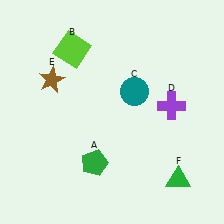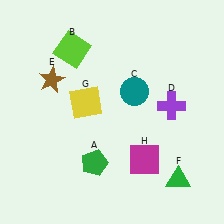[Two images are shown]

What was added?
A yellow square (G), a magenta square (H) were added in Image 2.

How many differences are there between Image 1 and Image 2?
There are 2 differences between the two images.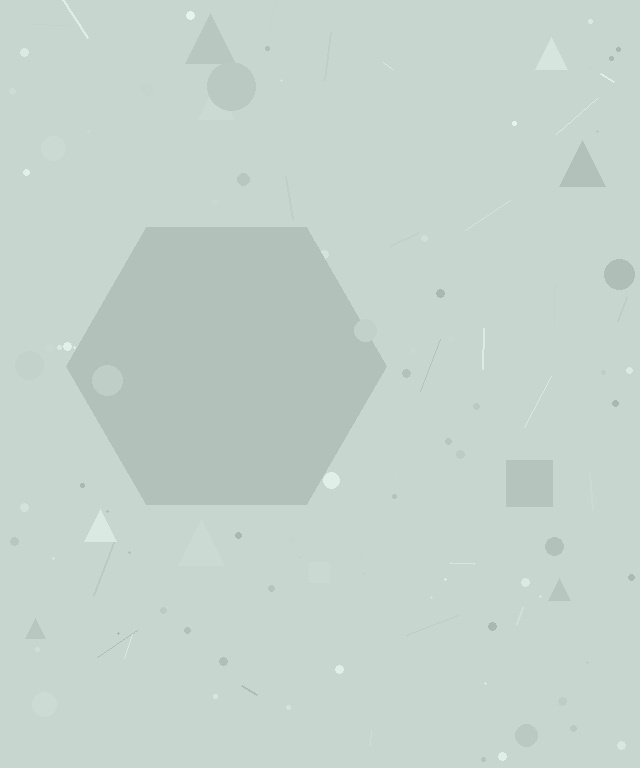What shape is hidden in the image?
A hexagon is hidden in the image.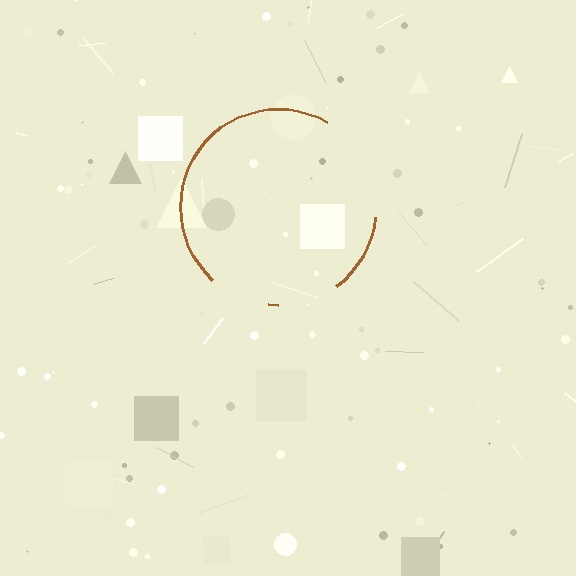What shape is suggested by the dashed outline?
The dashed outline suggests a circle.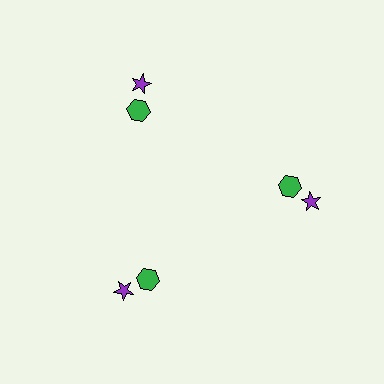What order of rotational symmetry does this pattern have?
This pattern has 3-fold rotational symmetry.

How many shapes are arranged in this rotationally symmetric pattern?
There are 6 shapes, arranged in 3 groups of 2.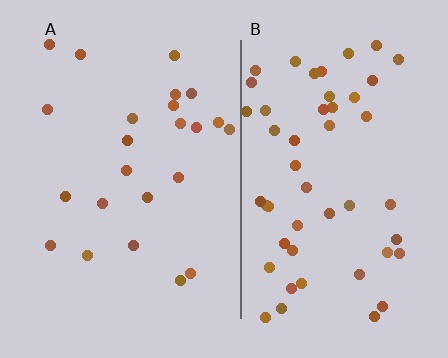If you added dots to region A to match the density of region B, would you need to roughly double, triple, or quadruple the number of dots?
Approximately double.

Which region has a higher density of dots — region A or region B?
B (the right).